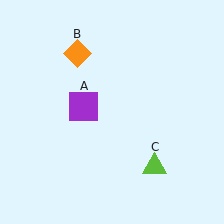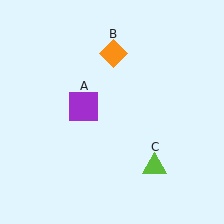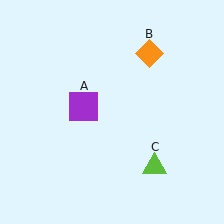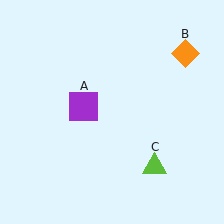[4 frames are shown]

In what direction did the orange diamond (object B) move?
The orange diamond (object B) moved right.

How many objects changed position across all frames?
1 object changed position: orange diamond (object B).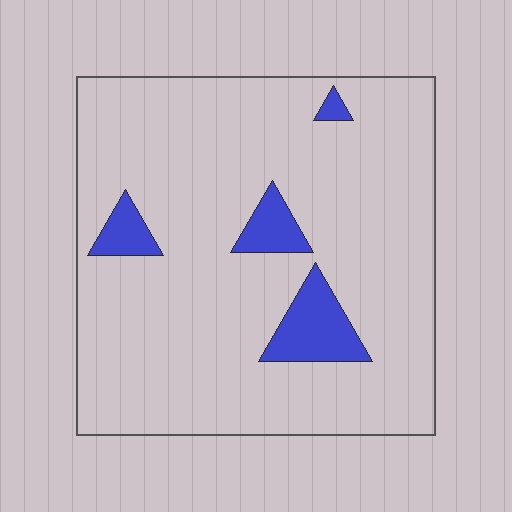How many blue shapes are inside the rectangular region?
4.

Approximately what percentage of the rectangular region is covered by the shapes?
Approximately 10%.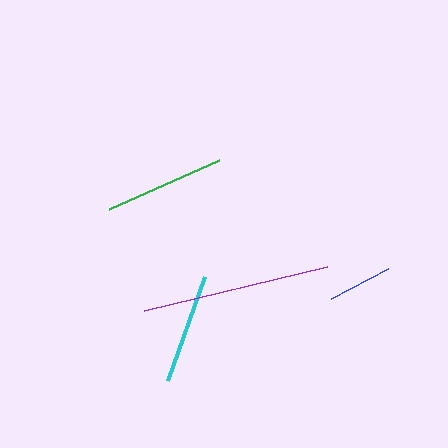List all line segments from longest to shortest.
From longest to shortest: purple, green, cyan, blue.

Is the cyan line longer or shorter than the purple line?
The purple line is longer than the cyan line.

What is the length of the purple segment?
The purple segment is approximately 188 pixels long.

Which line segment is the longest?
The purple line is the longest at approximately 188 pixels.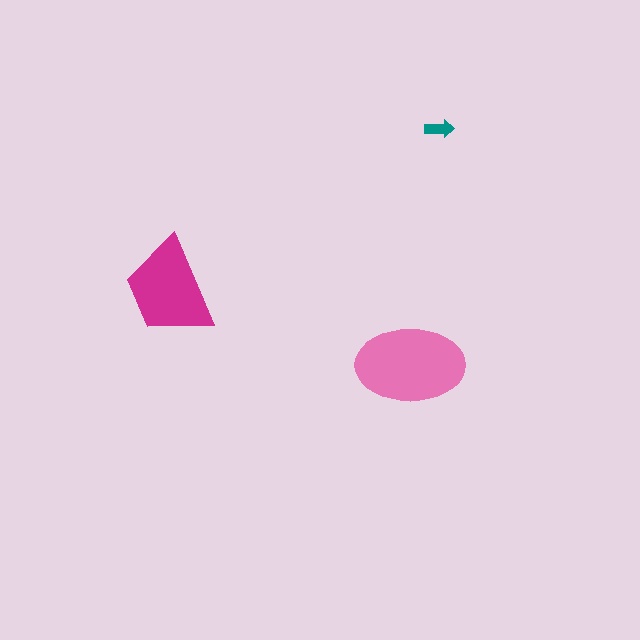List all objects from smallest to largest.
The teal arrow, the magenta trapezoid, the pink ellipse.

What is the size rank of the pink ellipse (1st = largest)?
1st.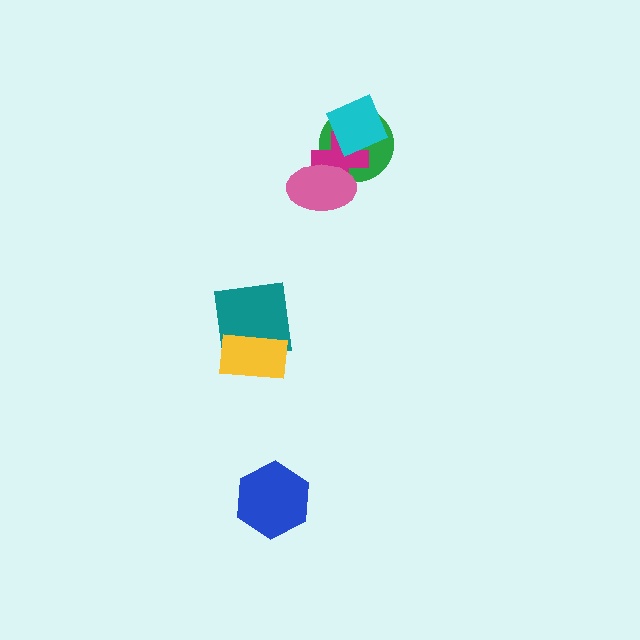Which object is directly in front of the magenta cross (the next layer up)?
The pink ellipse is directly in front of the magenta cross.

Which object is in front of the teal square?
The yellow rectangle is in front of the teal square.